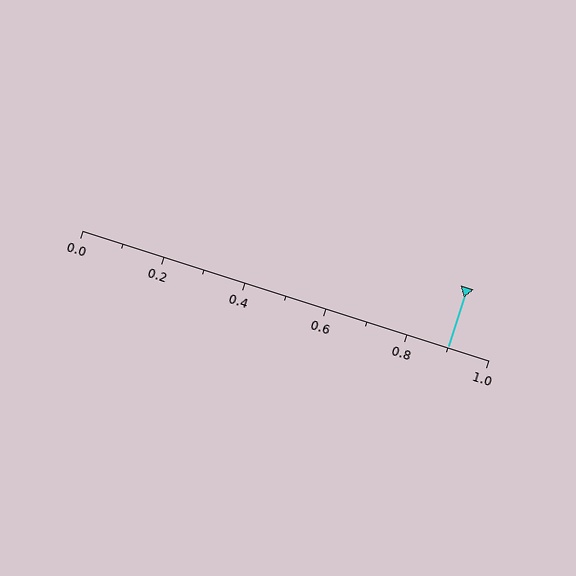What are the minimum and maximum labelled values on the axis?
The axis runs from 0.0 to 1.0.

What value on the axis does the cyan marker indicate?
The marker indicates approximately 0.9.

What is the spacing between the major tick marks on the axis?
The major ticks are spaced 0.2 apart.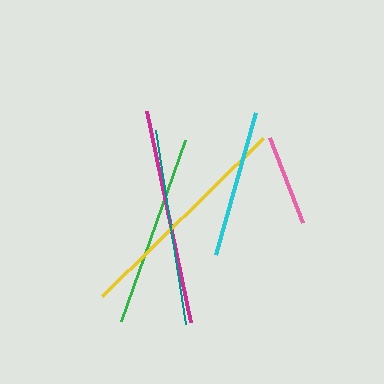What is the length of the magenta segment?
The magenta segment is approximately 215 pixels long.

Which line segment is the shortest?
The pink line is the shortest at approximately 92 pixels.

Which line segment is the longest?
The yellow line is the longest at approximately 226 pixels.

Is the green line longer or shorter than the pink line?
The green line is longer than the pink line.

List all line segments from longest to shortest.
From longest to shortest: yellow, magenta, teal, green, cyan, pink.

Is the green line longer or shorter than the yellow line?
The yellow line is longer than the green line.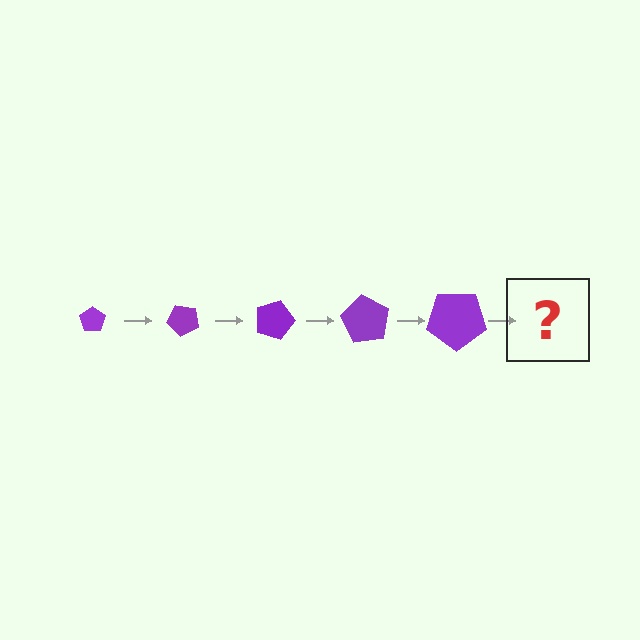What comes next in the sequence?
The next element should be a pentagon, larger than the previous one and rotated 225 degrees from the start.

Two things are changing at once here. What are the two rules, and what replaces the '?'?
The two rules are that the pentagon grows larger each step and it rotates 45 degrees each step. The '?' should be a pentagon, larger than the previous one and rotated 225 degrees from the start.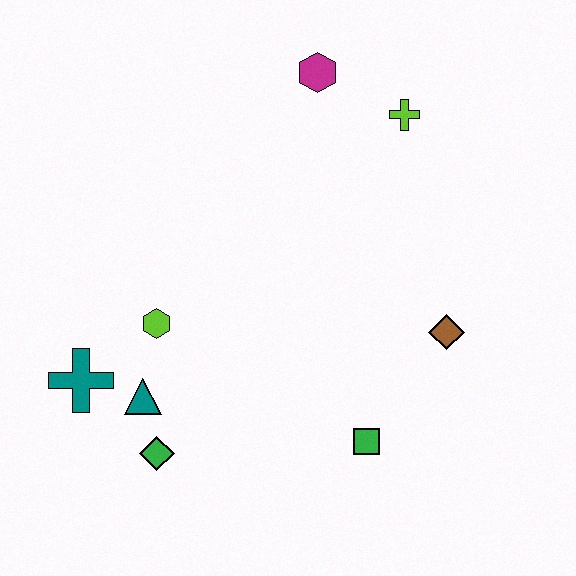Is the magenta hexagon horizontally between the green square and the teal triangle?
Yes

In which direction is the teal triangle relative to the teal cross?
The teal triangle is to the right of the teal cross.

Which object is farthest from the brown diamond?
The teal cross is farthest from the brown diamond.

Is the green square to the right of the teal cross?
Yes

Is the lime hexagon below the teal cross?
No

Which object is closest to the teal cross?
The teal triangle is closest to the teal cross.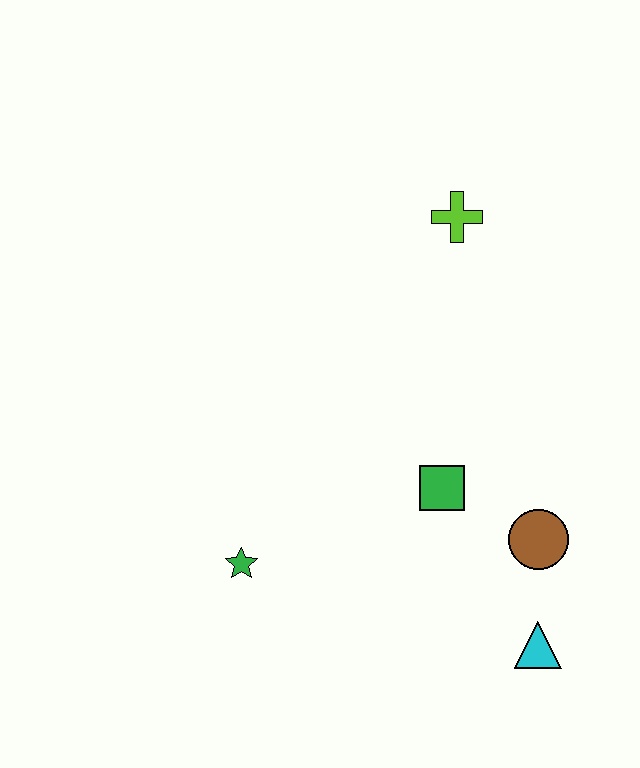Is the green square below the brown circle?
No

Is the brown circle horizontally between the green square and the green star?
No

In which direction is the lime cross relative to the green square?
The lime cross is above the green square.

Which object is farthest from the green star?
The lime cross is farthest from the green star.